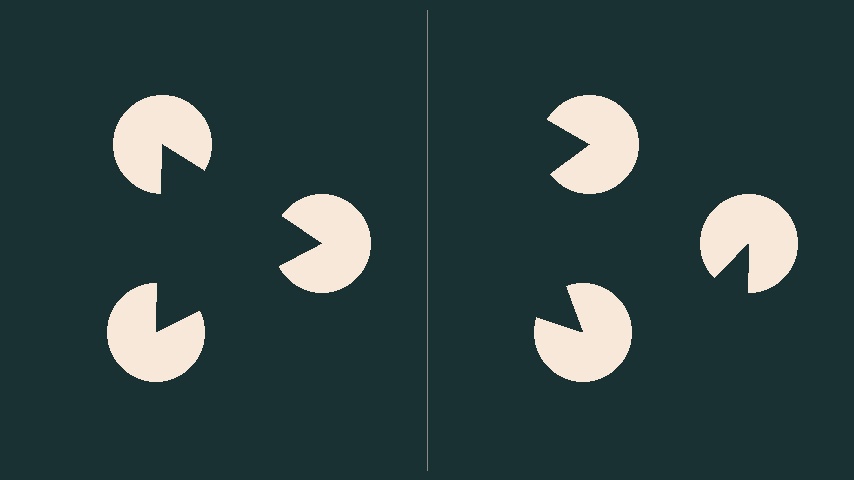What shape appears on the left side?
An illusory triangle.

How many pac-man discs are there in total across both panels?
6 — 3 on each side.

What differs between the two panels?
The pac-man discs are positioned identically on both sides; only the wedge orientations differ. On the left they align to a triangle; on the right they are misaligned.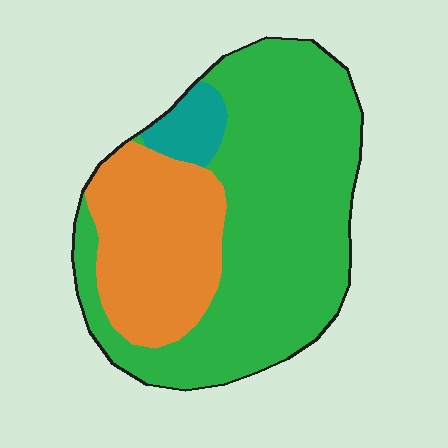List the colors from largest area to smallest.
From largest to smallest: green, orange, teal.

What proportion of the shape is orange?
Orange takes up about one quarter (1/4) of the shape.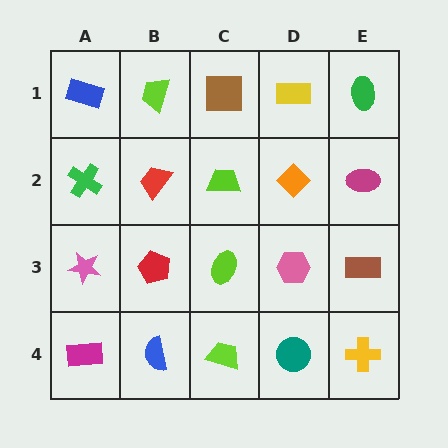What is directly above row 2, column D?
A yellow rectangle.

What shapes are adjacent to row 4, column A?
A pink star (row 3, column A), a blue semicircle (row 4, column B).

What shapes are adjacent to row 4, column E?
A brown rectangle (row 3, column E), a teal circle (row 4, column D).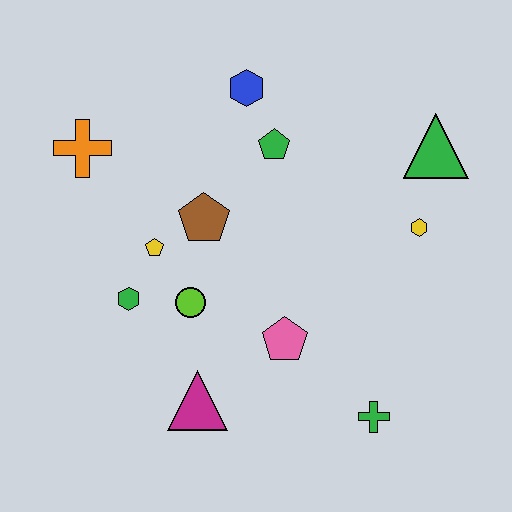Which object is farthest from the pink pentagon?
The orange cross is farthest from the pink pentagon.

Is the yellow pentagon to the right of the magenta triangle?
No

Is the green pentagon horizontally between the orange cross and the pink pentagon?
Yes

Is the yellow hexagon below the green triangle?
Yes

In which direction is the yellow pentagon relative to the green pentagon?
The yellow pentagon is to the left of the green pentagon.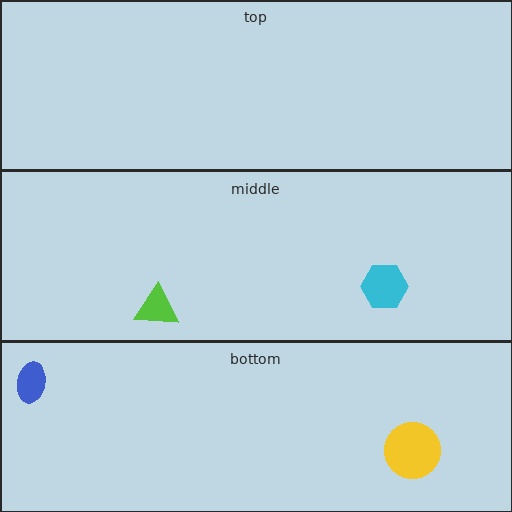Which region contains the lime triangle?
The middle region.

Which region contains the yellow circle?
The bottom region.